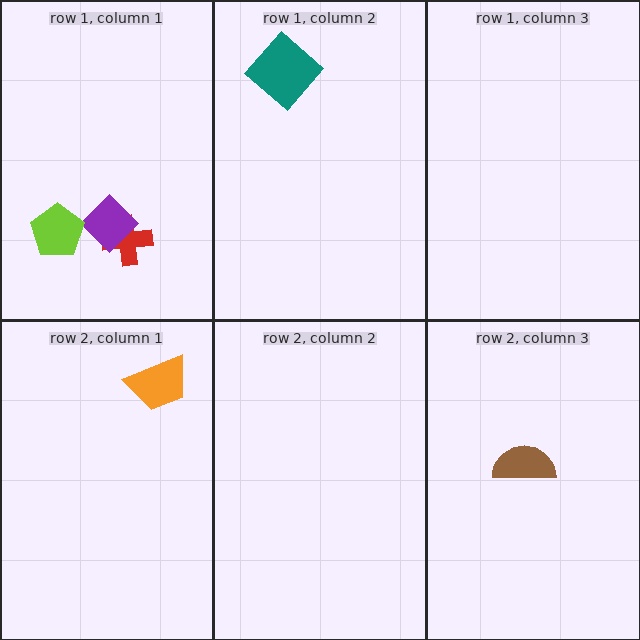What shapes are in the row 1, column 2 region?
The teal diamond.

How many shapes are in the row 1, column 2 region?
1.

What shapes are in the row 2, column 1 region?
The orange trapezoid.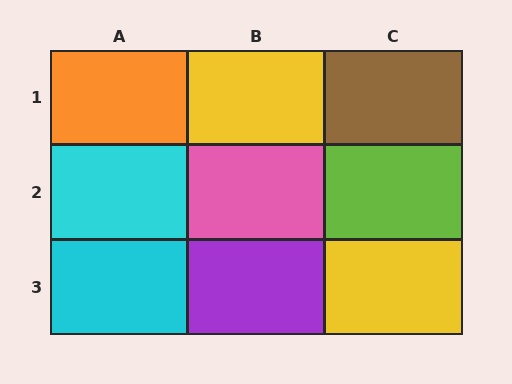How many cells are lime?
1 cell is lime.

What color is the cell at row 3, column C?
Yellow.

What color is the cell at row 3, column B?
Purple.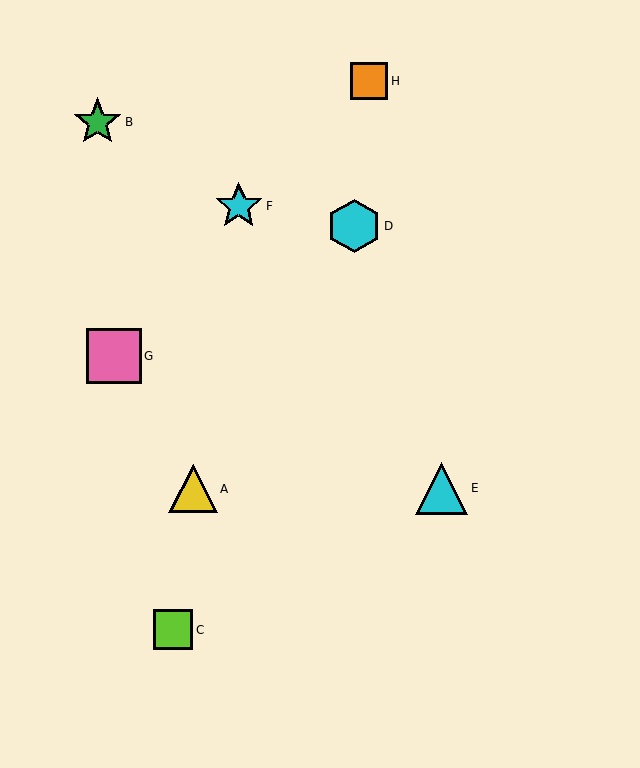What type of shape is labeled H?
Shape H is an orange square.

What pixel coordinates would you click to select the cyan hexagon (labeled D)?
Click at (354, 226) to select the cyan hexagon D.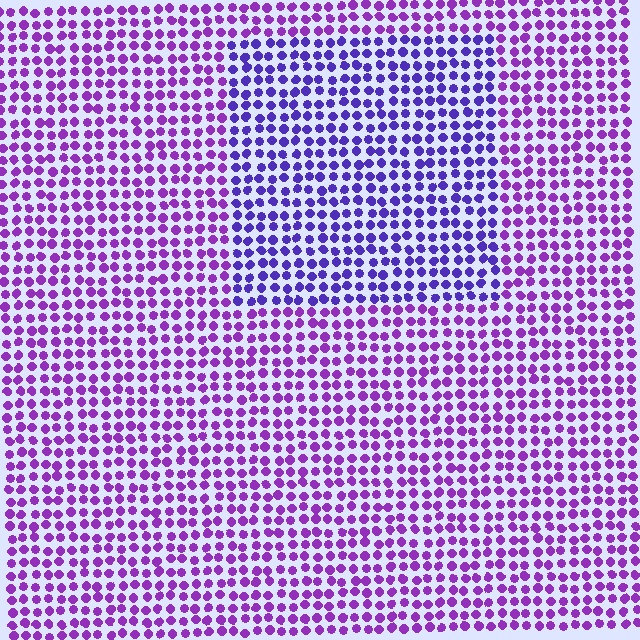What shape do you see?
I see a rectangle.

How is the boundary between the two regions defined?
The boundary is defined purely by a slight shift in hue (about 30 degrees). Spacing, size, and orientation are identical on both sides.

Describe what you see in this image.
The image is filled with small purple elements in a uniform arrangement. A rectangle-shaped region is visible where the elements are tinted to a slightly different hue, forming a subtle color boundary.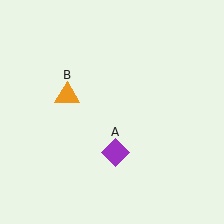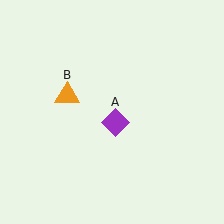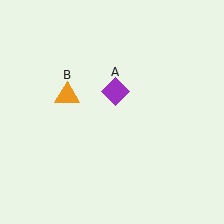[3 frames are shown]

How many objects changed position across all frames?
1 object changed position: purple diamond (object A).